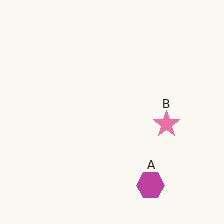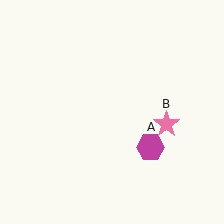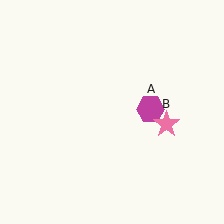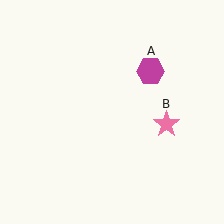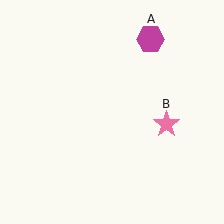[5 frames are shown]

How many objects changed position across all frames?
1 object changed position: magenta hexagon (object A).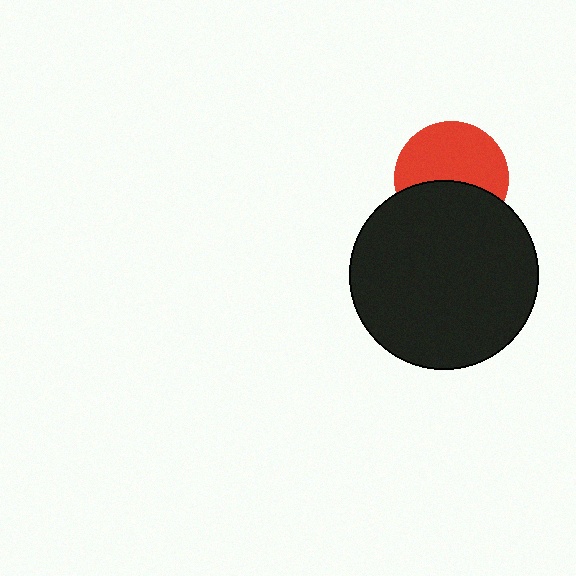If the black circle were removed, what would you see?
You would see the complete red circle.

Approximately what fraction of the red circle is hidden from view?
Roughly 42% of the red circle is hidden behind the black circle.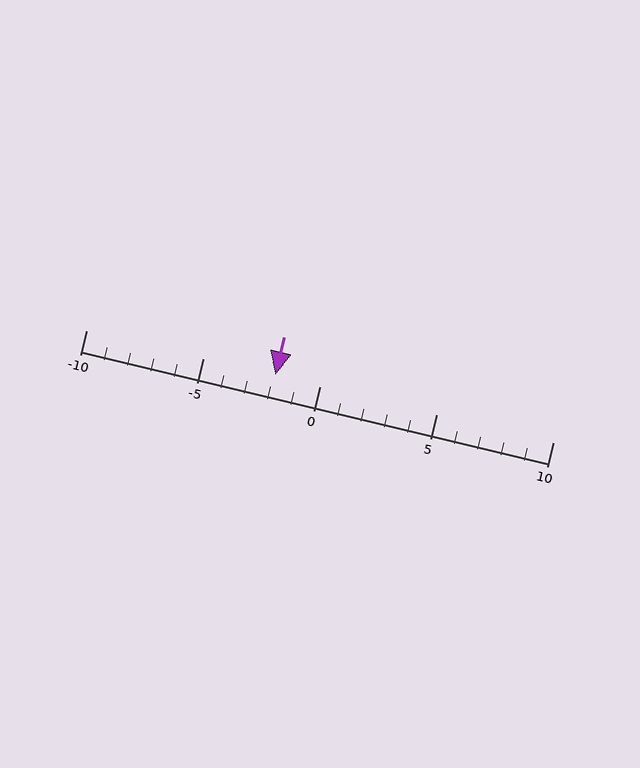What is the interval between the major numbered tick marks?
The major tick marks are spaced 5 units apart.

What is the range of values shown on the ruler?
The ruler shows values from -10 to 10.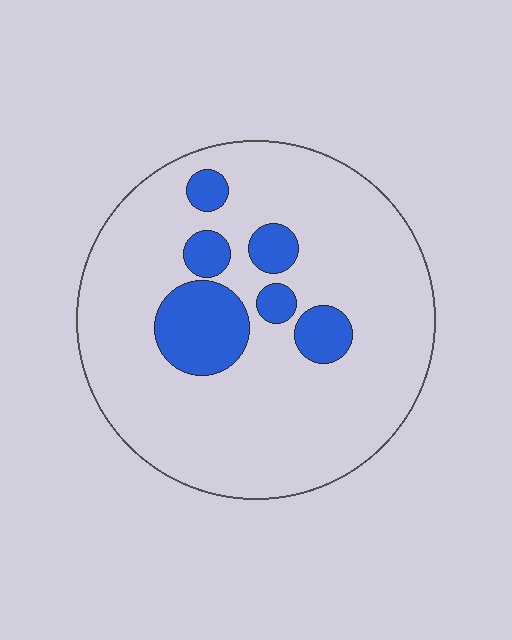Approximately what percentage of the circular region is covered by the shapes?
Approximately 15%.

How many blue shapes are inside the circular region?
6.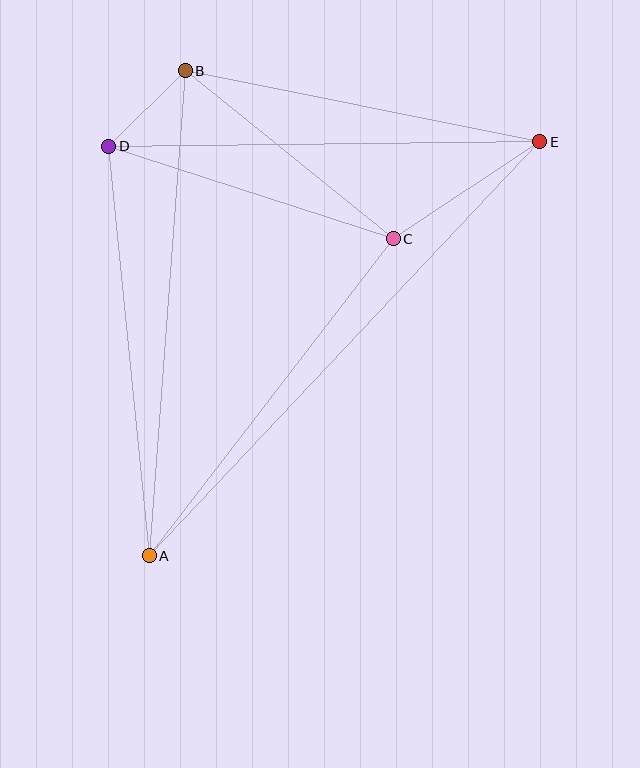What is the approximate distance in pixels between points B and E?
The distance between B and E is approximately 361 pixels.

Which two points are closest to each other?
Points B and D are closest to each other.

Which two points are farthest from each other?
Points A and E are farthest from each other.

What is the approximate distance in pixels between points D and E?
The distance between D and E is approximately 431 pixels.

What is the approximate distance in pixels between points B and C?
The distance between B and C is approximately 267 pixels.